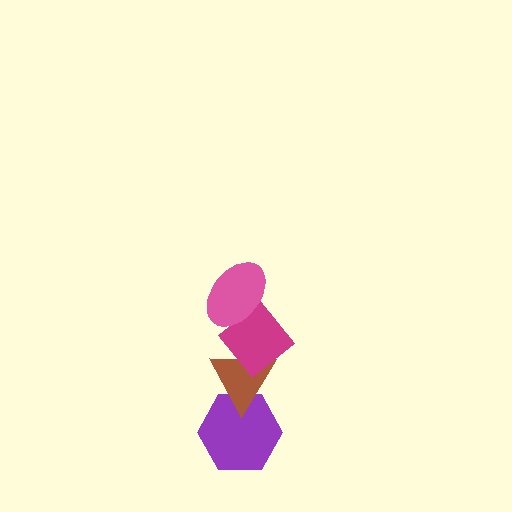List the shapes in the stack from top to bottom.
From top to bottom: the pink ellipse, the magenta diamond, the brown triangle, the purple hexagon.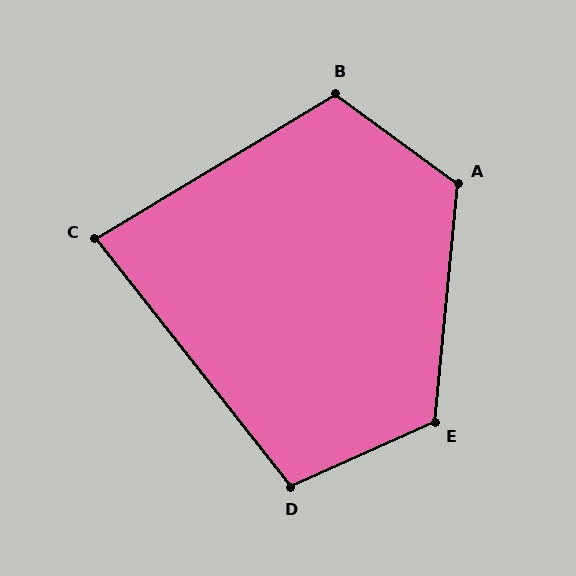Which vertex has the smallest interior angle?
C, at approximately 83 degrees.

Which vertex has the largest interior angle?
A, at approximately 121 degrees.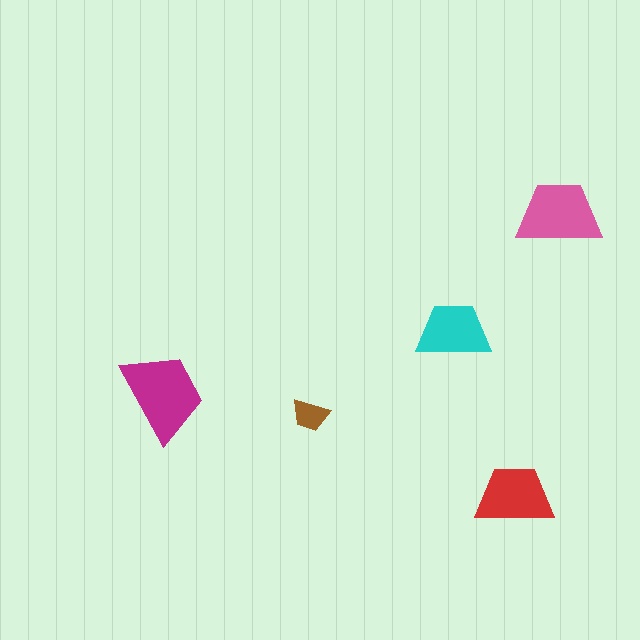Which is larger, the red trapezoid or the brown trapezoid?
The red one.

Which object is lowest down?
The red trapezoid is bottommost.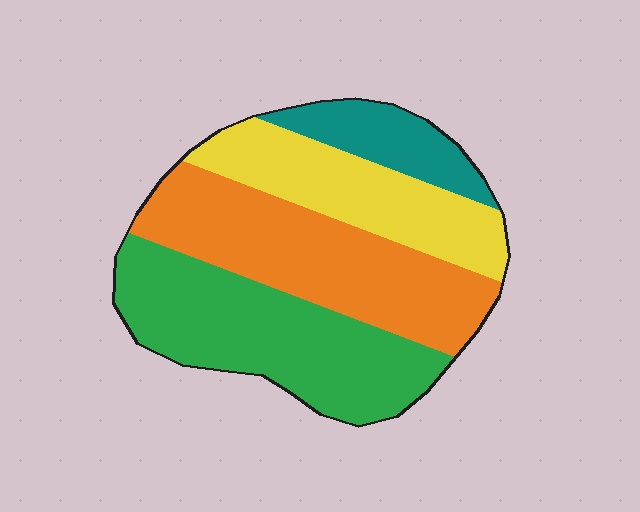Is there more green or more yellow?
Green.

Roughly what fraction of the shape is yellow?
Yellow takes up less than a quarter of the shape.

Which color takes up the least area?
Teal, at roughly 10%.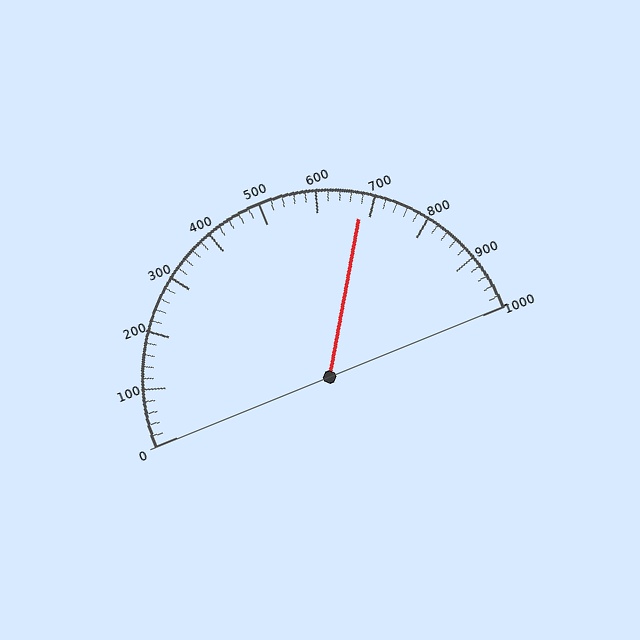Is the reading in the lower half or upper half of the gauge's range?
The reading is in the upper half of the range (0 to 1000).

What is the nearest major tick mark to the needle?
The nearest major tick mark is 700.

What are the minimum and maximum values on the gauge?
The gauge ranges from 0 to 1000.